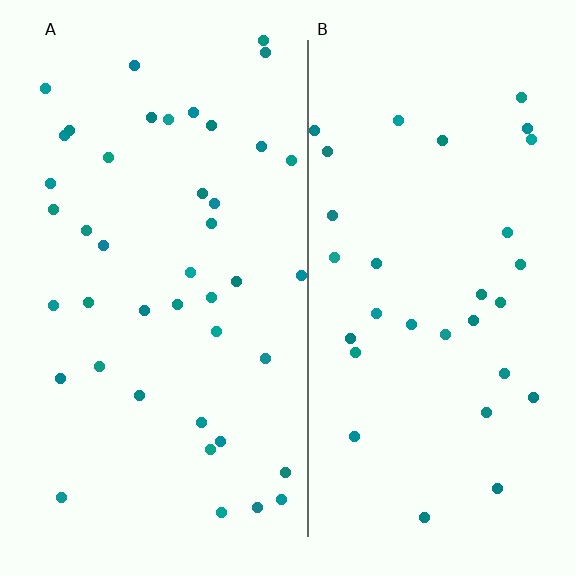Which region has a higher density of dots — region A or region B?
A (the left).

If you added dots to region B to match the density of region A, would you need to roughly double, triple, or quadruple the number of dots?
Approximately double.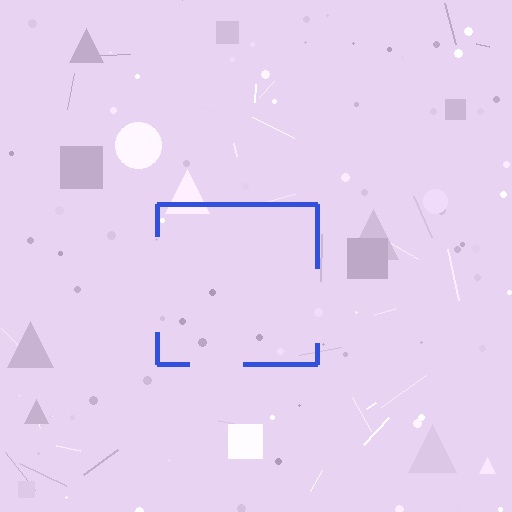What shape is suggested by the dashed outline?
The dashed outline suggests a square.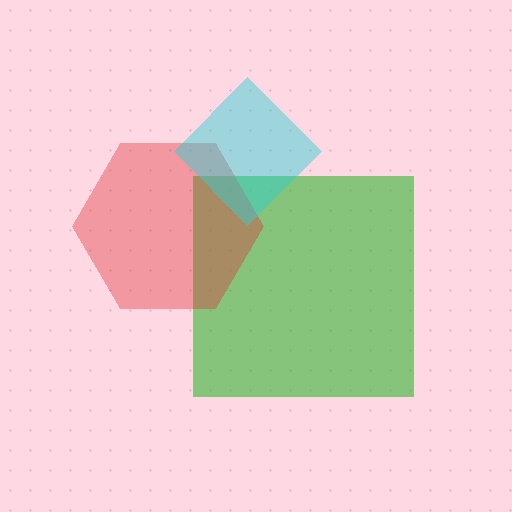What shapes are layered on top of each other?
The layered shapes are: a green square, a red hexagon, a cyan diamond.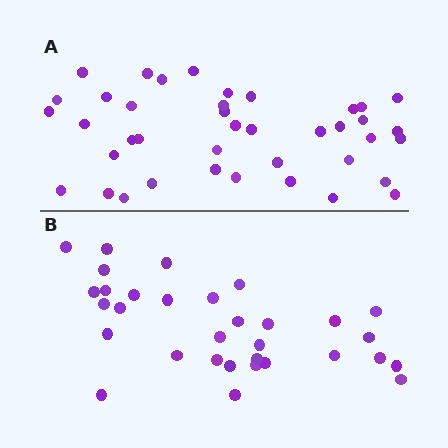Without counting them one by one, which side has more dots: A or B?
Region A (the top region) has more dots.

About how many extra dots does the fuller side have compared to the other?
Region A has roughly 8 or so more dots than region B.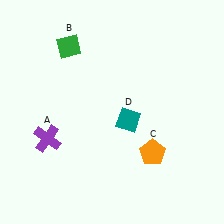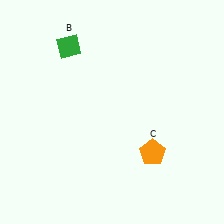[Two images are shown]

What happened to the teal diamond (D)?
The teal diamond (D) was removed in Image 2. It was in the bottom-right area of Image 1.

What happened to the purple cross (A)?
The purple cross (A) was removed in Image 2. It was in the bottom-left area of Image 1.